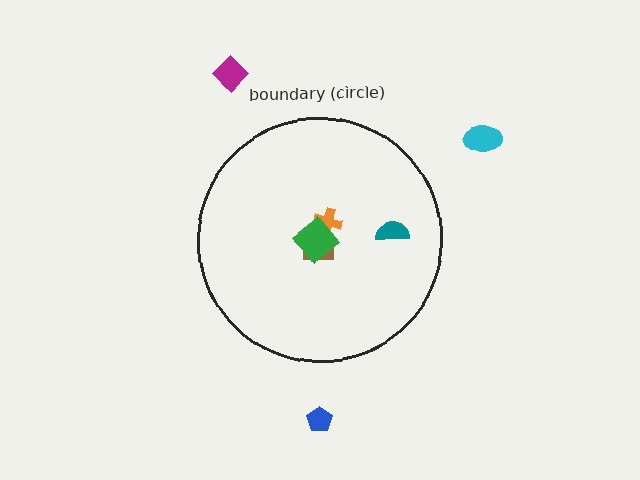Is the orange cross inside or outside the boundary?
Inside.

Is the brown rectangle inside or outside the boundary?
Inside.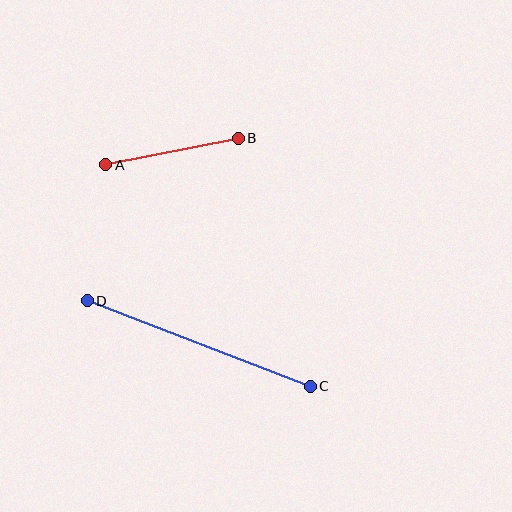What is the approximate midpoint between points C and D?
The midpoint is at approximately (199, 344) pixels.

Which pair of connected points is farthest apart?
Points C and D are farthest apart.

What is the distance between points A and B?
The distance is approximately 135 pixels.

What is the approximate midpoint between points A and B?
The midpoint is at approximately (172, 152) pixels.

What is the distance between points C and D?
The distance is approximately 239 pixels.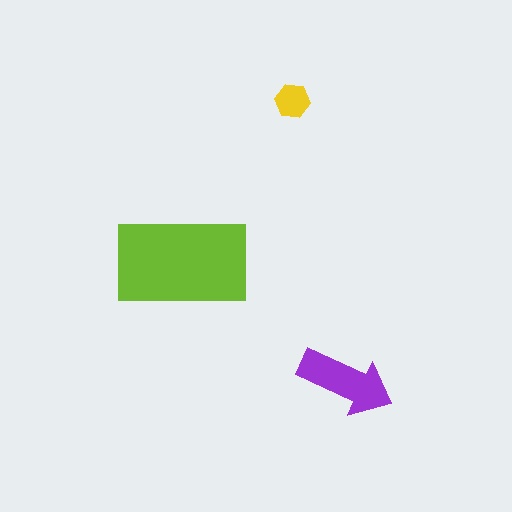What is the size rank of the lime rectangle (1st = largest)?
1st.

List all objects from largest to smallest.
The lime rectangle, the purple arrow, the yellow hexagon.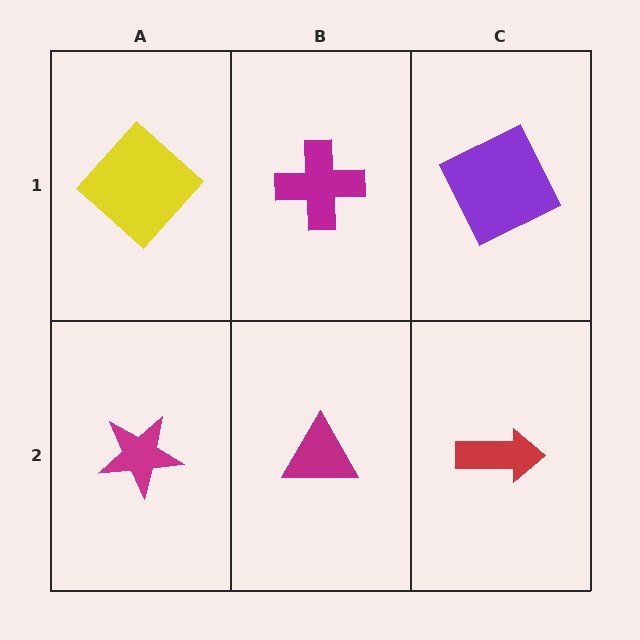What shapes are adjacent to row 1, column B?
A magenta triangle (row 2, column B), a yellow diamond (row 1, column A), a purple square (row 1, column C).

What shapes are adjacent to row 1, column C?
A red arrow (row 2, column C), a magenta cross (row 1, column B).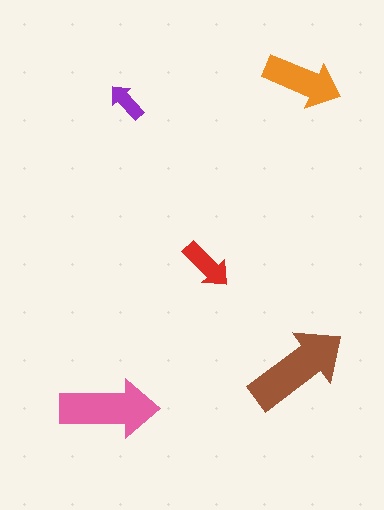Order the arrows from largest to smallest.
the brown one, the pink one, the orange one, the red one, the purple one.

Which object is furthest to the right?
The orange arrow is rightmost.